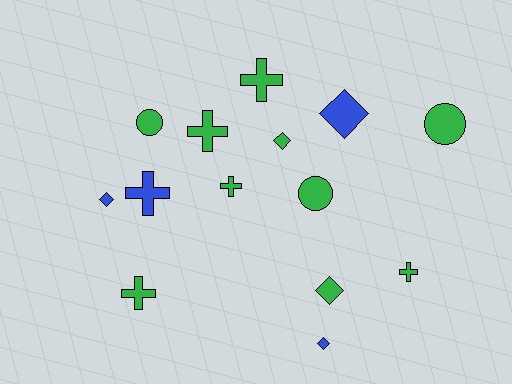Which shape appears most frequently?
Cross, with 6 objects.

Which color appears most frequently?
Green, with 10 objects.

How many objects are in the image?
There are 14 objects.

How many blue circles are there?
There are no blue circles.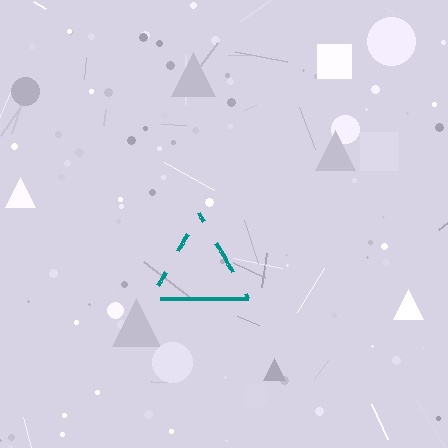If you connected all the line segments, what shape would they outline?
They would outline a triangle.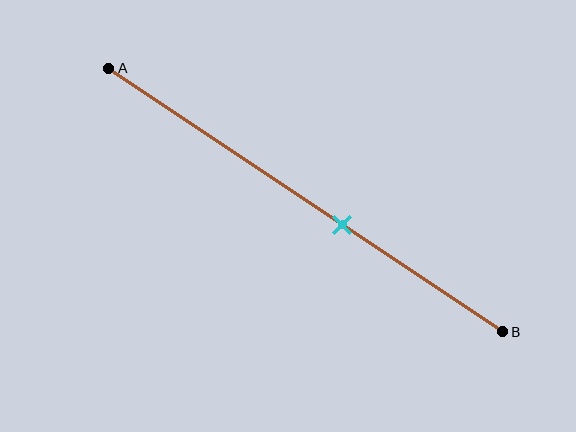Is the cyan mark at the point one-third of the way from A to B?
No, the mark is at about 60% from A, not at the 33% one-third point.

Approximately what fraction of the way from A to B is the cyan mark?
The cyan mark is approximately 60% of the way from A to B.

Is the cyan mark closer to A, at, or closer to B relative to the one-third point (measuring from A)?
The cyan mark is closer to point B than the one-third point of segment AB.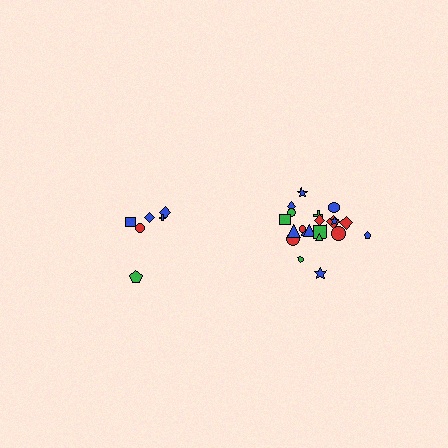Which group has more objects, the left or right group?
The right group.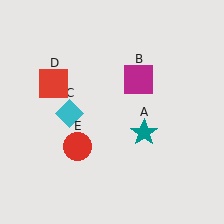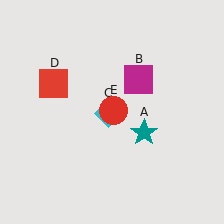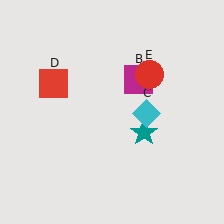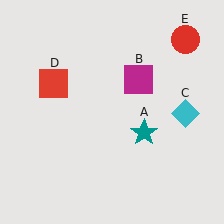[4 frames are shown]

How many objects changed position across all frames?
2 objects changed position: cyan diamond (object C), red circle (object E).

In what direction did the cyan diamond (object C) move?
The cyan diamond (object C) moved right.